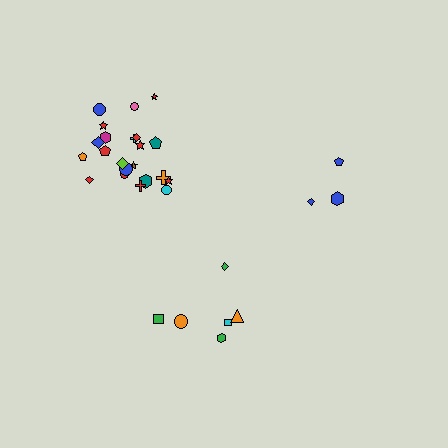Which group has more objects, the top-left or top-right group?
The top-left group.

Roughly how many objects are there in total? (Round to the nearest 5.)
Roughly 30 objects in total.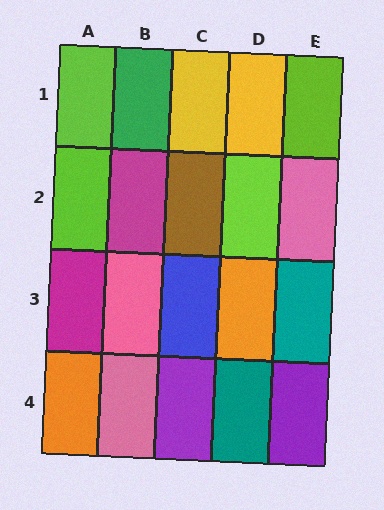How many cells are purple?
2 cells are purple.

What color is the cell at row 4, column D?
Teal.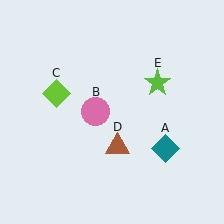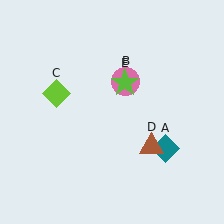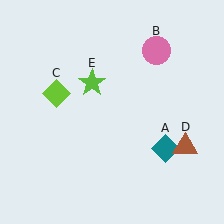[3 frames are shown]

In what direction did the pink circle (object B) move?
The pink circle (object B) moved up and to the right.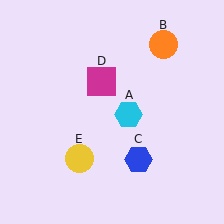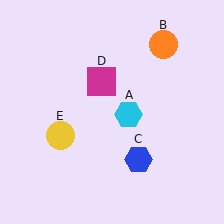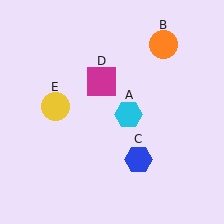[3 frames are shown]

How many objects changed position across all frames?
1 object changed position: yellow circle (object E).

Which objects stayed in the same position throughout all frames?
Cyan hexagon (object A) and orange circle (object B) and blue hexagon (object C) and magenta square (object D) remained stationary.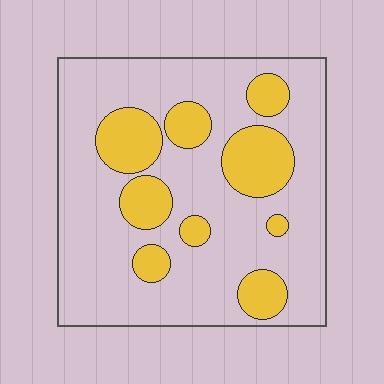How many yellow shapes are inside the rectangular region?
9.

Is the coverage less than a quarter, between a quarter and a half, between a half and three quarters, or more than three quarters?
Less than a quarter.